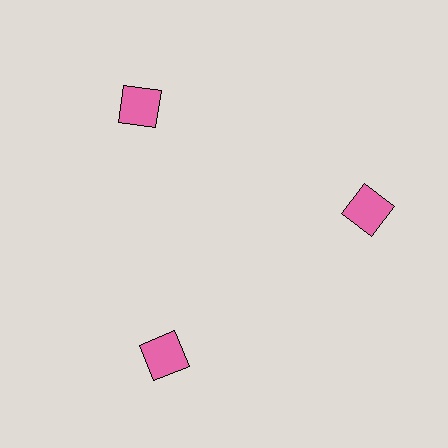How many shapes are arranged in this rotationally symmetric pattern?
There are 3 shapes, arranged in 3 groups of 1.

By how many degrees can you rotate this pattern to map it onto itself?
The pattern maps onto itself every 120 degrees of rotation.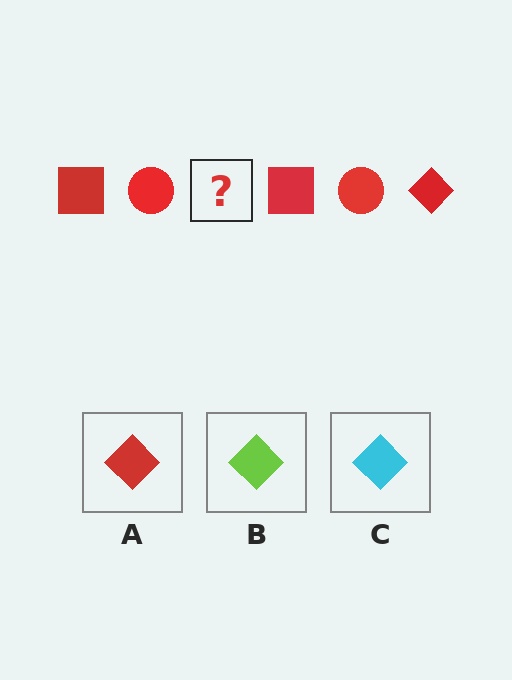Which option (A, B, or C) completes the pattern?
A.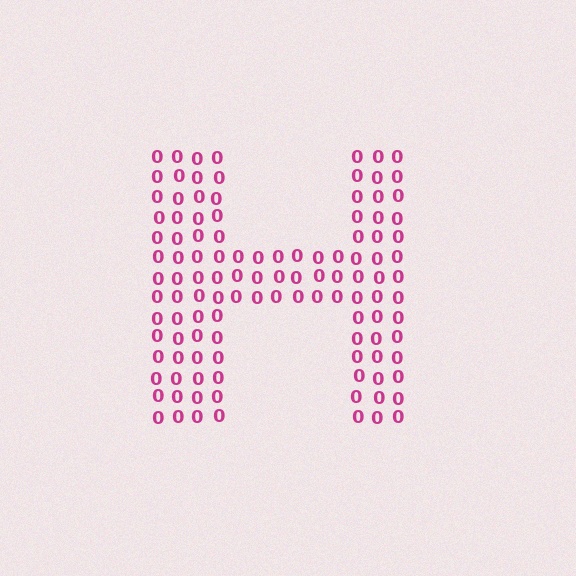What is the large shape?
The large shape is the letter H.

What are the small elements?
The small elements are digit 0's.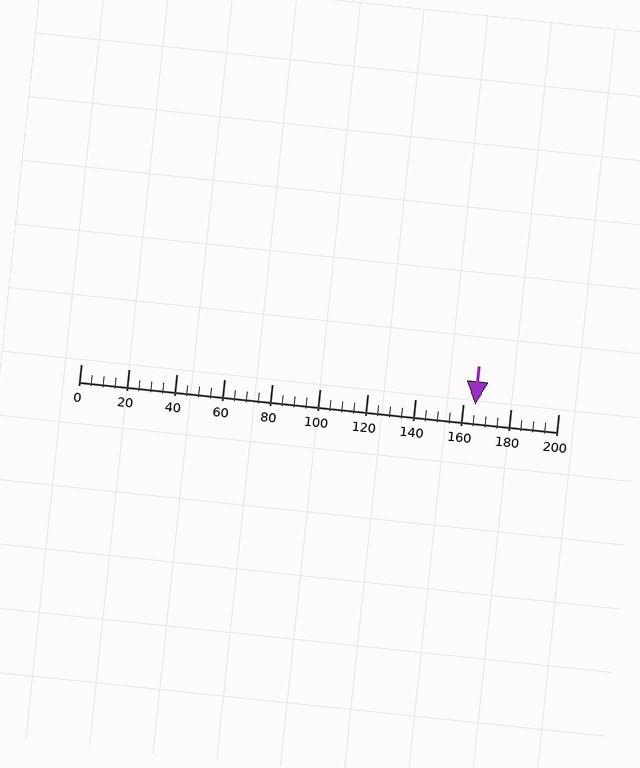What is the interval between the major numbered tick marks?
The major tick marks are spaced 20 units apart.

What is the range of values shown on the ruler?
The ruler shows values from 0 to 200.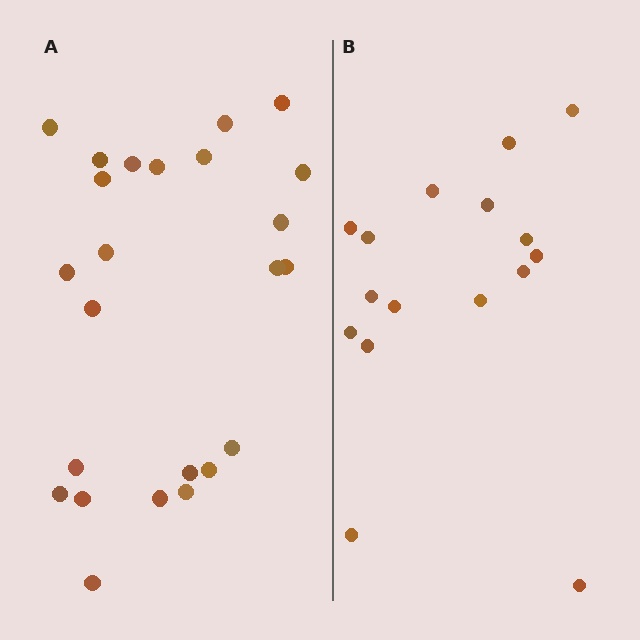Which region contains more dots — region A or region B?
Region A (the left region) has more dots.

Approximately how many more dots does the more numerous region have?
Region A has roughly 8 or so more dots than region B.